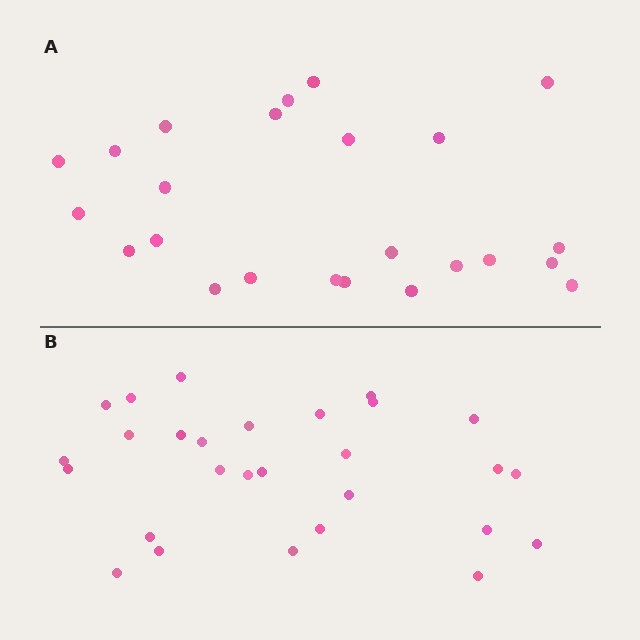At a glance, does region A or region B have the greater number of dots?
Region B (the bottom region) has more dots.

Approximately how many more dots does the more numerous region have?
Region B has about 4 more dots than region A.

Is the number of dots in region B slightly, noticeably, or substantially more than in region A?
Region B has only slightly more — the two regions are fairly close. The ratio is roughly 1.2 to 1.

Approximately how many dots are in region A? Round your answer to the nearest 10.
About 20 dots. (The exact count is 24, which rounds to 20.)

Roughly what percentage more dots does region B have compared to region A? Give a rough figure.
About 15% more.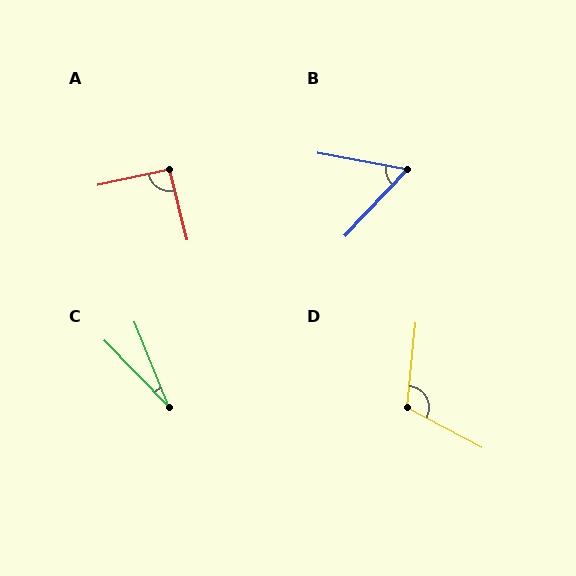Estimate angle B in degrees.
Approximately 58 degrees.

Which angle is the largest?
D, at approximately 113 degrees.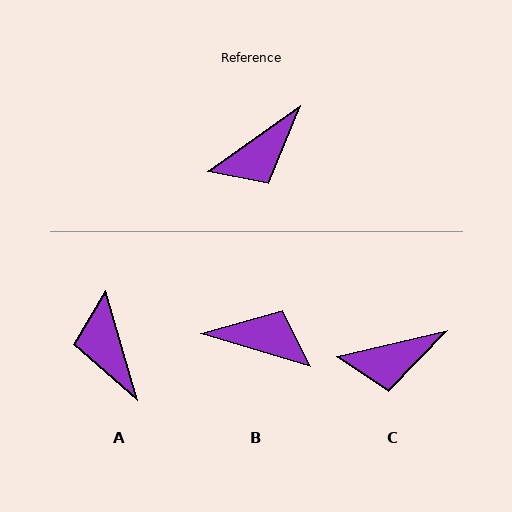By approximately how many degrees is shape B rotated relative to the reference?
Approximately 128 degrees counter-clockwise.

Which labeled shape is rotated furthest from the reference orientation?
B, about 128 degrees away.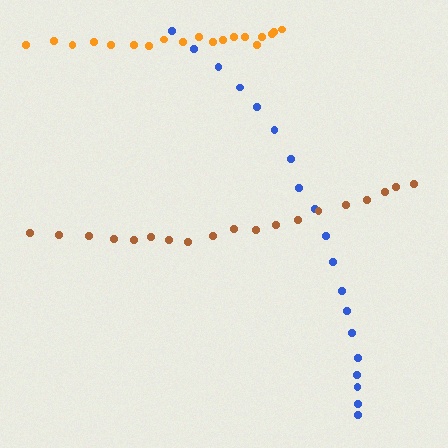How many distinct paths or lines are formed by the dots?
There are 3 distinct paths.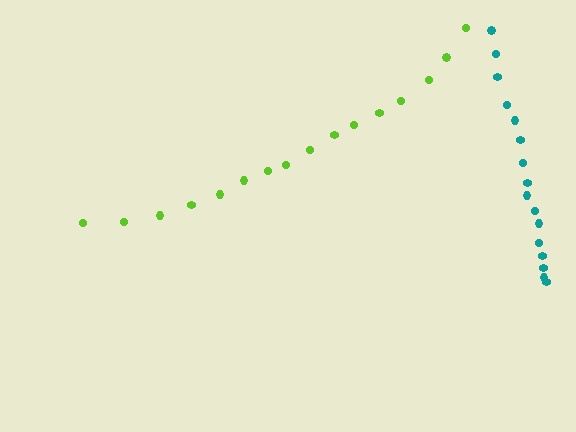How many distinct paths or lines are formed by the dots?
There are 2 distinct paths.